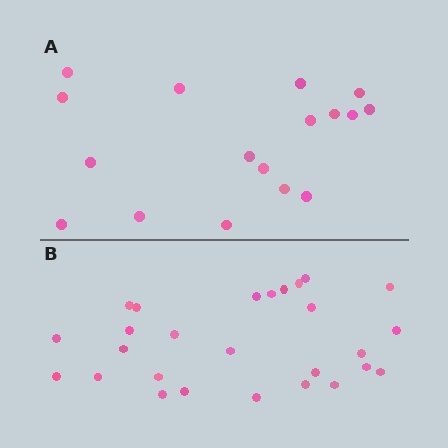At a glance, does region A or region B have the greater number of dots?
Region B (the bottom region) has more dots.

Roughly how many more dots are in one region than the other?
Region B has roughly 10 or so more dots than region A.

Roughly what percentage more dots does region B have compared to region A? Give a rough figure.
About 60% more.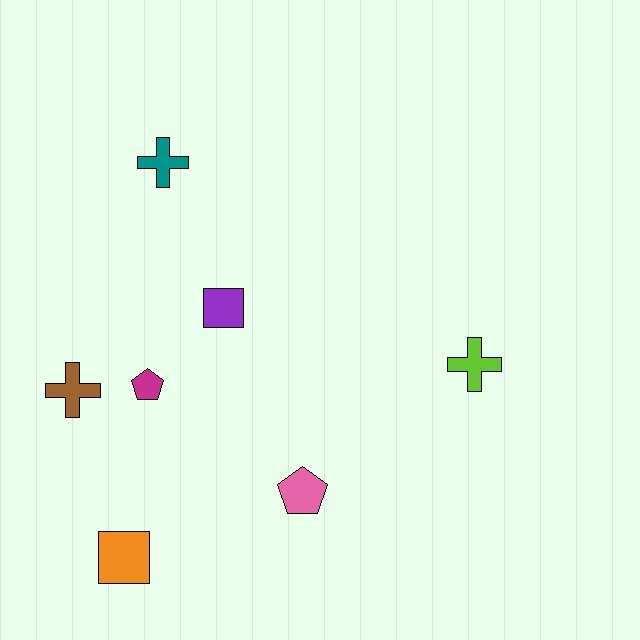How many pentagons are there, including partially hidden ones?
There are 2 pentagons.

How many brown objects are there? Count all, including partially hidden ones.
There is 1 brown object.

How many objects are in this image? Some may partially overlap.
There are 7 objects.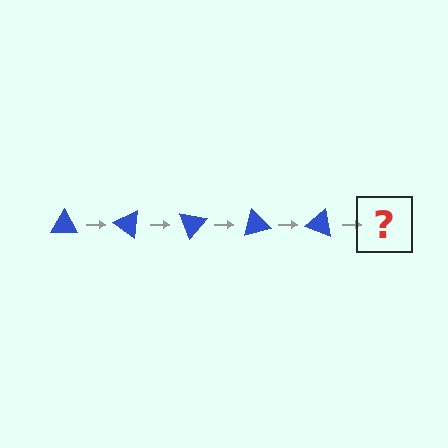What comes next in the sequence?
The next element should be a blue triangle rotated 175 degrees.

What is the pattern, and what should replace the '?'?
The pattern is that the triangle rotates 35 degrees each step. The '?' should be a blue triangle rotated 175 degrees.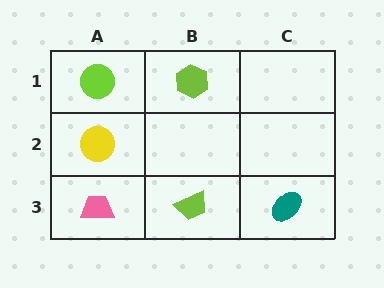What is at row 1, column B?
A lime hexagon.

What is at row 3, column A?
A pink trapezoid.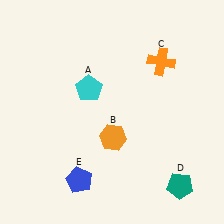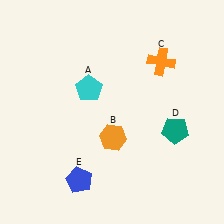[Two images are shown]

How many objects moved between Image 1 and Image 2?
1 object moved between the two images.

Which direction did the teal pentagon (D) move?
The teal pentagon (D) moved up.